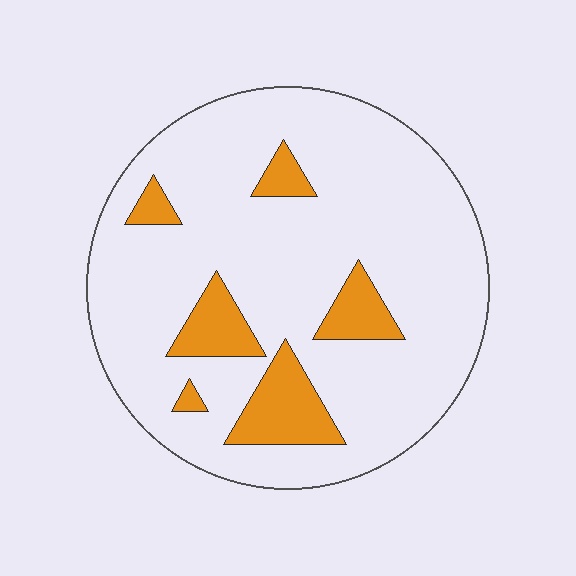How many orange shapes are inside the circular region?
6.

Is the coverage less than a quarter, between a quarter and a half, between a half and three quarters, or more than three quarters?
Less than a quarter.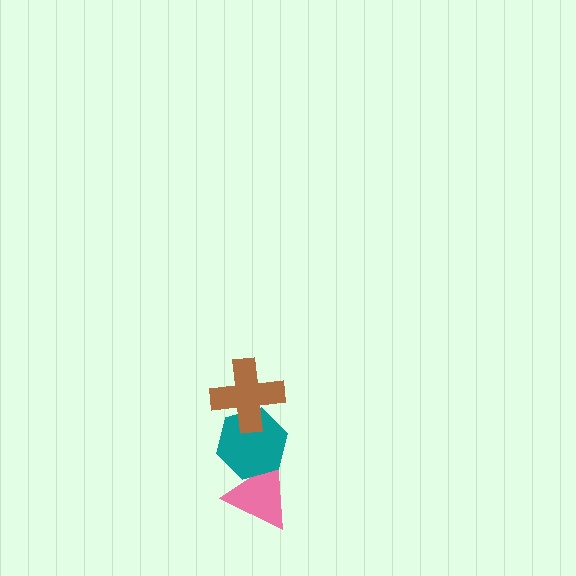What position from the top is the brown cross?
The brown cross is 1st from the top.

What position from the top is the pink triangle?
The pink triangle is 3rd from the top.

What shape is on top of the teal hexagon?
The brown cross is on top of the teal hexagon.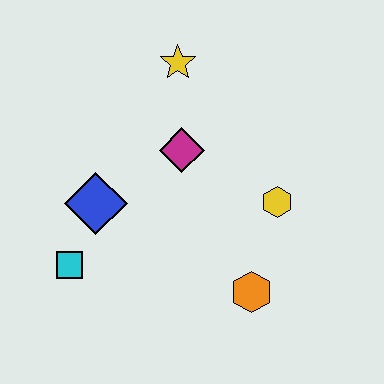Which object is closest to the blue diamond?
The cyan square is closest to the blue diamond.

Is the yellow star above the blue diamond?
Yes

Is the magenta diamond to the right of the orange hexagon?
No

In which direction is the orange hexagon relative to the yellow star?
The orange hexagon is below the yellow star.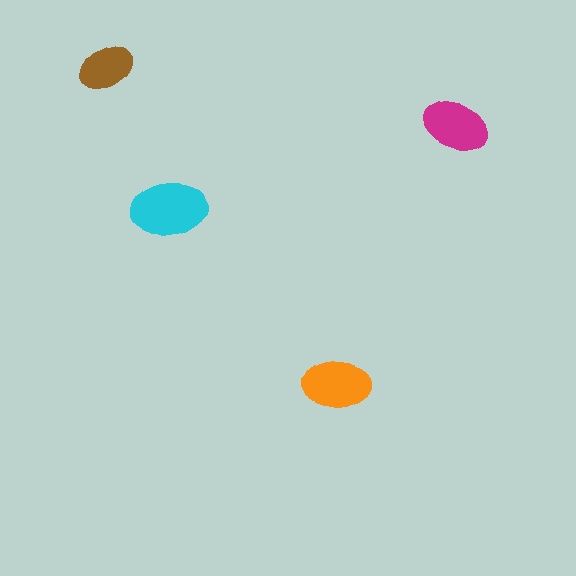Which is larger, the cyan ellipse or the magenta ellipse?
The cyan one.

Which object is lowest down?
The orange ellipse is bottommost.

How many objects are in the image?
There are 4 objects in the image.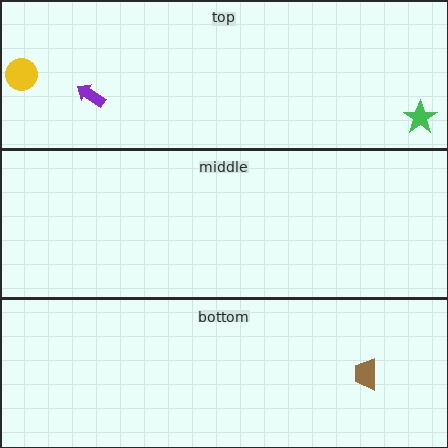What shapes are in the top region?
The yellow circle, the purple arrow, the green star.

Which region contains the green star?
The top region.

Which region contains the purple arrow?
The top region.